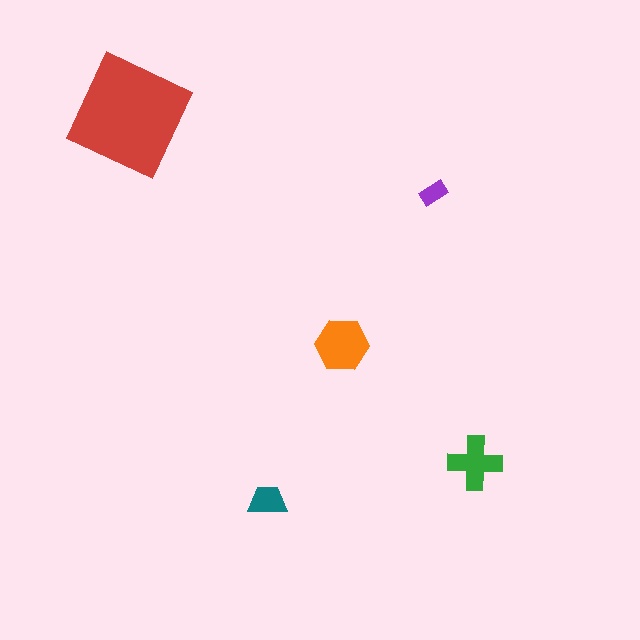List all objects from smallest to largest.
The purple rectangle, the teal trapezoid, the green cross, the orange hexagon, the red square.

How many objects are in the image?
There are 5 objects in the image.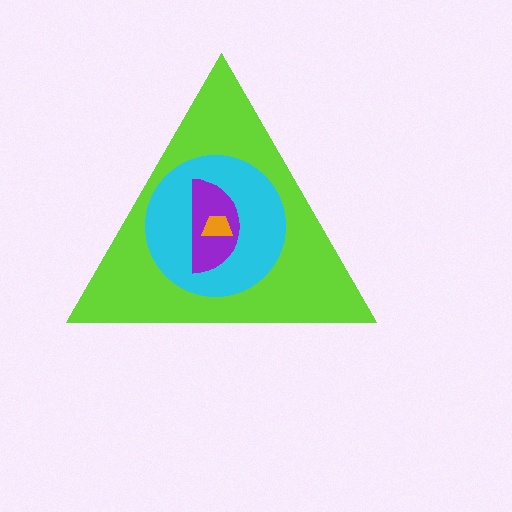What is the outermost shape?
The lime triangle.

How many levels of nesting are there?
4.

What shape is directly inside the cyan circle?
The purple semicircle.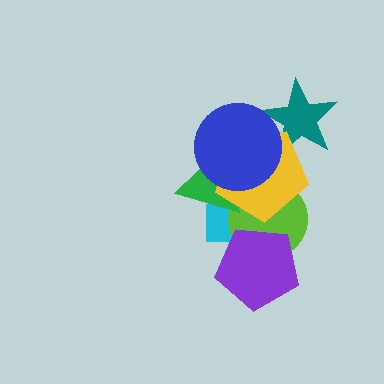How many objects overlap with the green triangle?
4 objects overlap with the green triangle.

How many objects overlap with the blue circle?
3 objects overlap with the blue circle.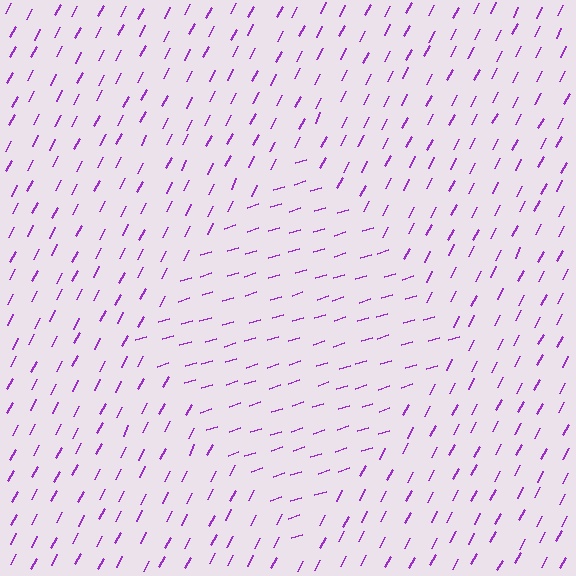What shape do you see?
I see a diamond.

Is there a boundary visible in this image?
Yes, there is a texture boundary formed by a change in line orientation.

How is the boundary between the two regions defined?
The boundary is defined purely by a change in line orientation (approximately 45 degrees difference). All lines are the same color and thickness.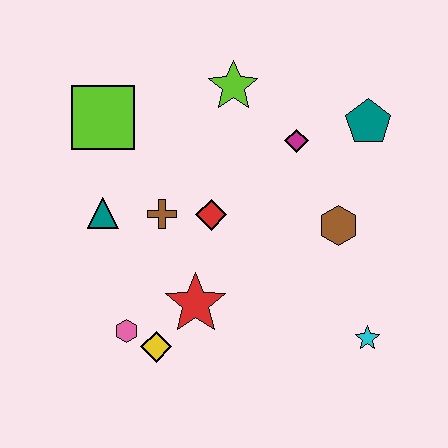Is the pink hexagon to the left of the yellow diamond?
Yes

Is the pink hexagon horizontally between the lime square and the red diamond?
Yes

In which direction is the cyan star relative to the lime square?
The cyan star is to the right of the lime square.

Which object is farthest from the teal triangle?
The cyan star is farthest from the teal triangle.